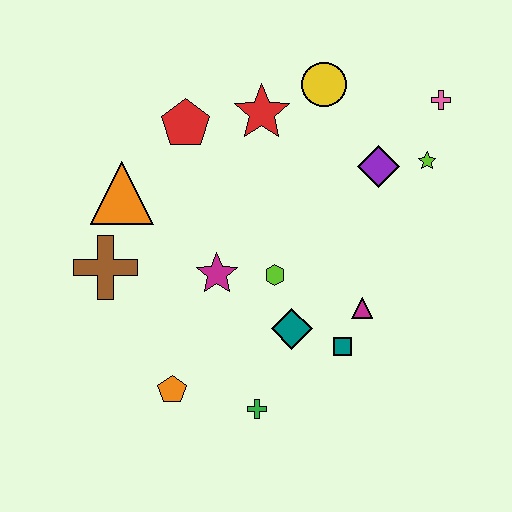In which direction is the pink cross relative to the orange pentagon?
The pink cross is above the orange pentagon.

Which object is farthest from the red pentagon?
The green cross is farthest from the red pentagon.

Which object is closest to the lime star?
The purple diamond is closest to the lime star.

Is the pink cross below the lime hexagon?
No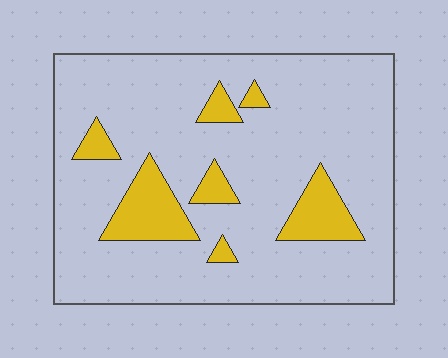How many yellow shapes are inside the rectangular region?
7.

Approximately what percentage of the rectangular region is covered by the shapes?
Approximately 15%.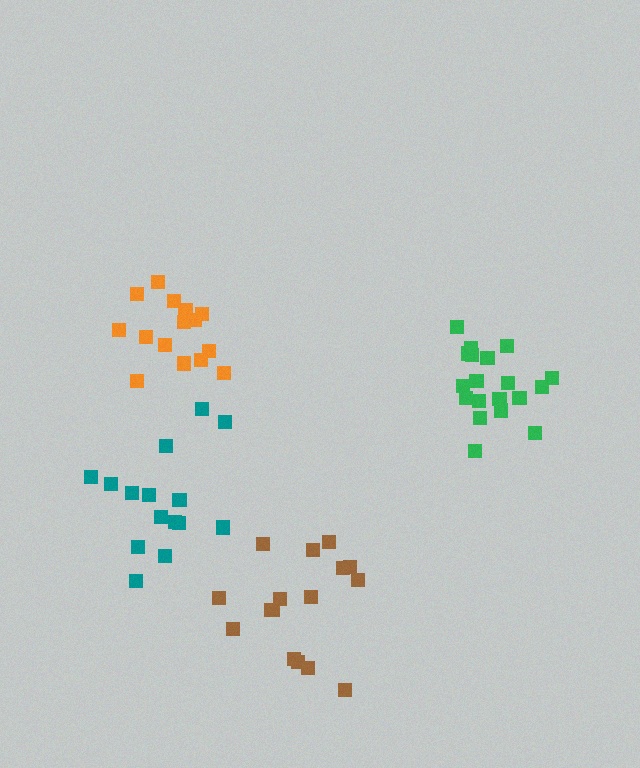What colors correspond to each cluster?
The clusters are colored: brown, orange, teal, green.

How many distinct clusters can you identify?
There are 4 distinct clusters.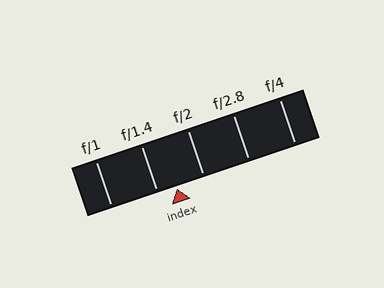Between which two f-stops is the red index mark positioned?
The index mark is between f/1.4 and f/2.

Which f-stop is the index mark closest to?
The index mark is closest to f/1.4.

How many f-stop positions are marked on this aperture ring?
There are 5 f-stop positions marked.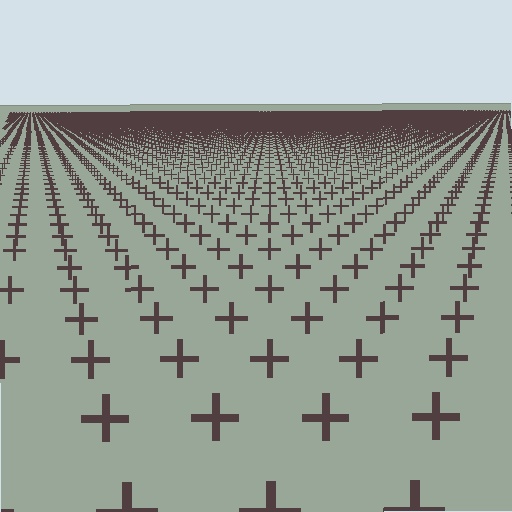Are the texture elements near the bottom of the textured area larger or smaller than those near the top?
Larger. Near the bottom, elements are closer to the viewer and appear at a bigger on-screen size.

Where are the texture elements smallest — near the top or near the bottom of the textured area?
Near the top.